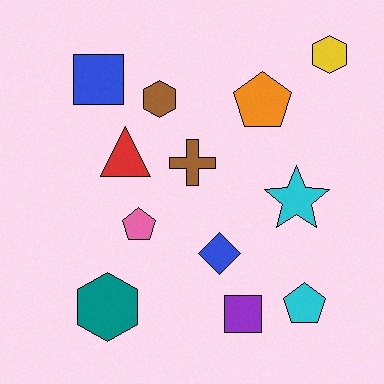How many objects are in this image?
There are 12 objects.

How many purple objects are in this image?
There is 1 purple object.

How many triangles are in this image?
There is 1 triangle.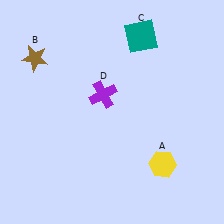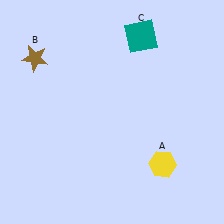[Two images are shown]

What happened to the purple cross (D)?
The purple cross (D) was removed in Image 2. It was in the top-left area of Image 1.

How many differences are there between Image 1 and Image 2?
There is 1 difference between the two images.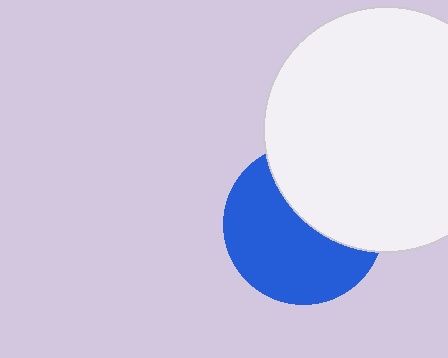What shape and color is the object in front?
The object in front is a white circle.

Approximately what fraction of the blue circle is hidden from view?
Roughly 41% of the blue circle is hidden behind the white circle.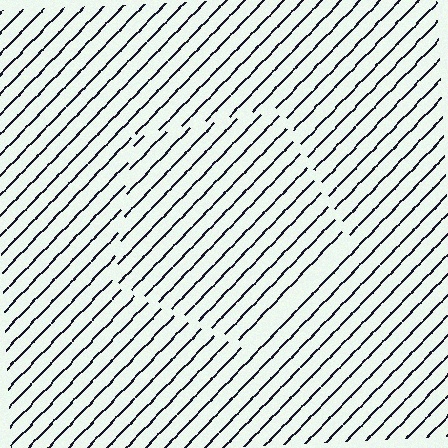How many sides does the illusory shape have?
5 sides — the line-ends trace a pentagon.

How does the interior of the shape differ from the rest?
The interior of the shape contains the same grating, shifted by half a period — the contour is defined by the phase discontinuity where line-ends from the inner and outer gratings abut.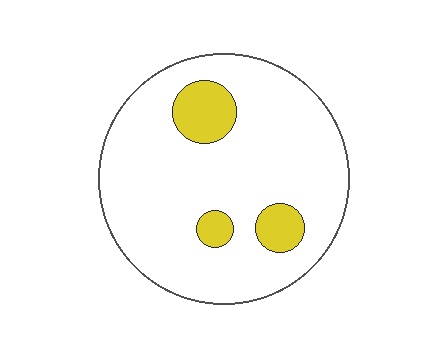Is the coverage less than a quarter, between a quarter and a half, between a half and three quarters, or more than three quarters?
Less than a quarter.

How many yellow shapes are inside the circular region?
3.